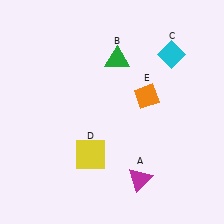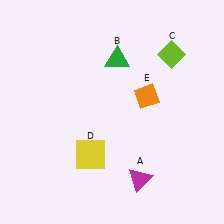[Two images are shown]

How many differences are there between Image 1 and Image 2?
There is 1 difference between the two images.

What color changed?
The diamond (C) changed from cyan in Image 1 to lime in Image 2.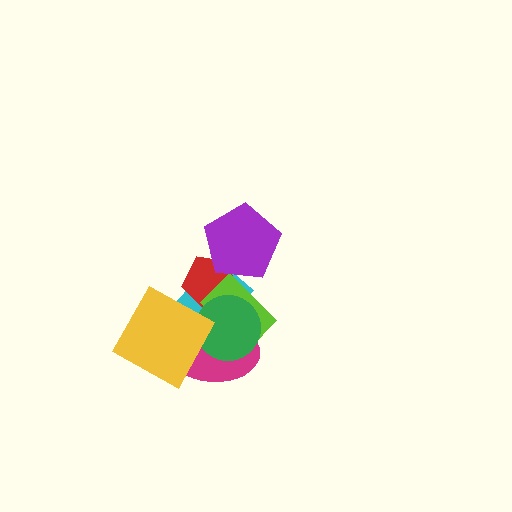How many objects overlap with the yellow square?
2 objects overlap with the yellow square.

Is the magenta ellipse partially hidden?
Yes, it is partially covered by another shape.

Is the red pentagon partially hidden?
Yes, it is partially covered by another shape.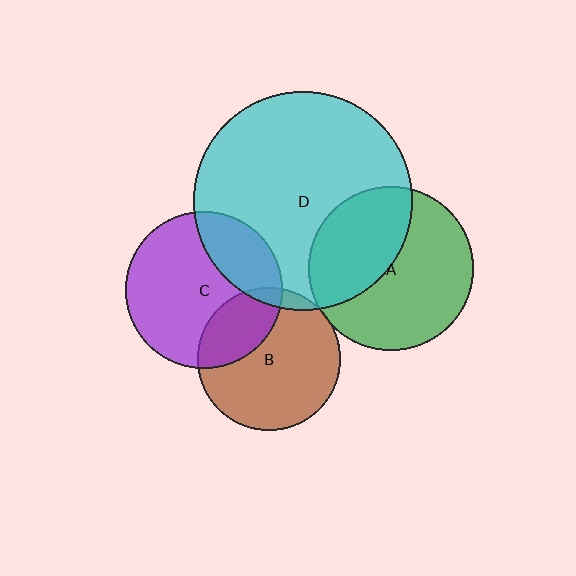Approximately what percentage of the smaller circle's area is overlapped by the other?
Approximately 5%.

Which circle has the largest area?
Circle D (cyan).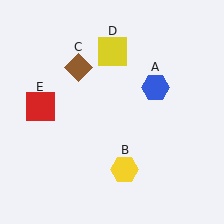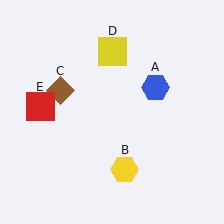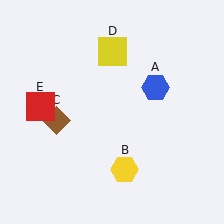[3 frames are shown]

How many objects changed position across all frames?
1 object changed position: brown diamond (object C).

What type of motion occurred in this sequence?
The brown diamond (object C) rotated counterclockwise around the center of the scene.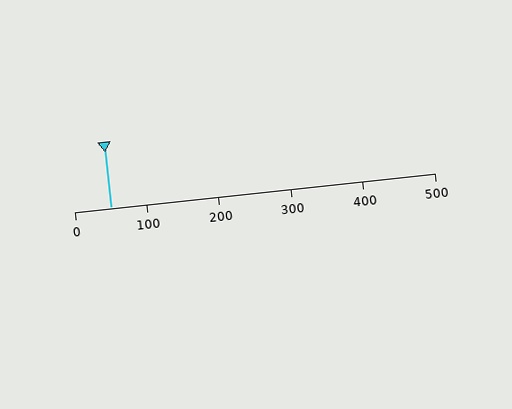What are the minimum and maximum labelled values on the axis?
The axis runs from 0 to 500.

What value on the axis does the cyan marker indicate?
The marker indicates approximately 50.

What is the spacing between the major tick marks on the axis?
The major ticks are spaced 100 apart.